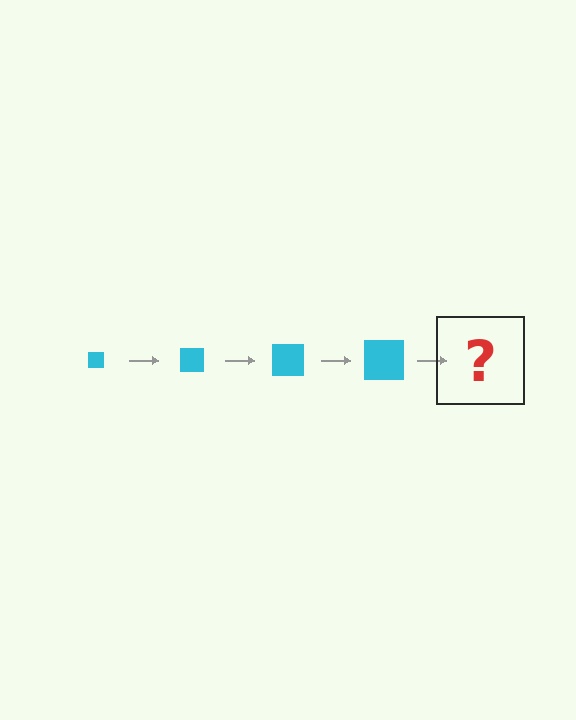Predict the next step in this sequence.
The next step is a cyan square, larger than the previous one.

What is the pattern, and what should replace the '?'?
The pattern is that the square gets progressively larger each step. The '?' should be a cyan square, larger than the previous one.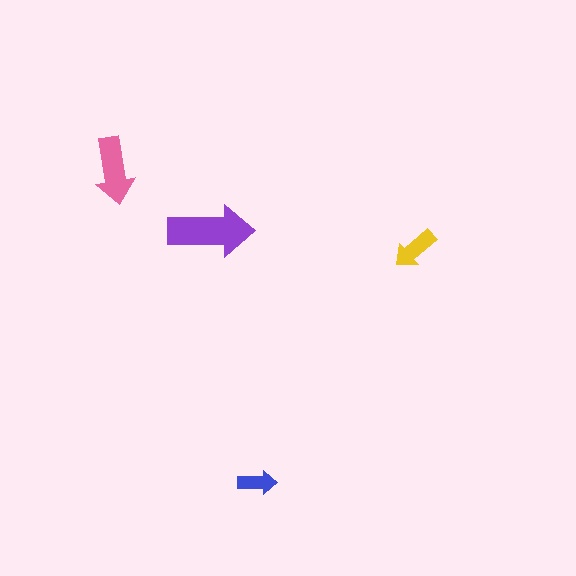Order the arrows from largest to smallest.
the purple one, the pink one, the yellow one, the blue one.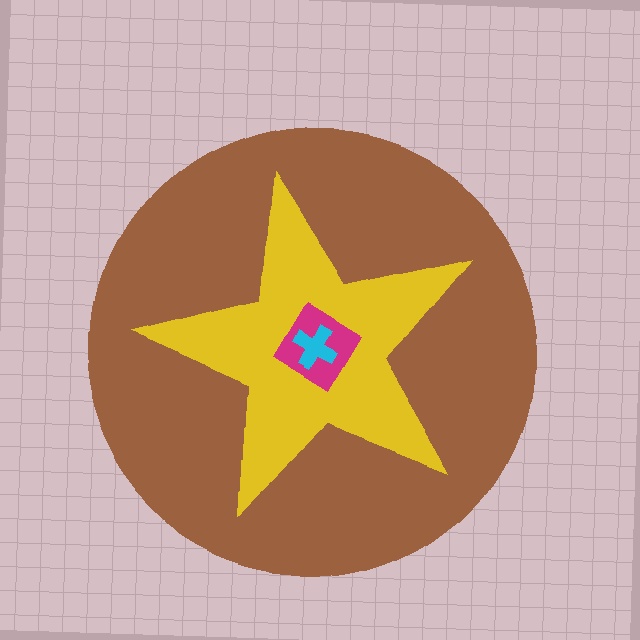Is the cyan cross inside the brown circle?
Yes.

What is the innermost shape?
The cyan cross.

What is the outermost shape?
The brown circle.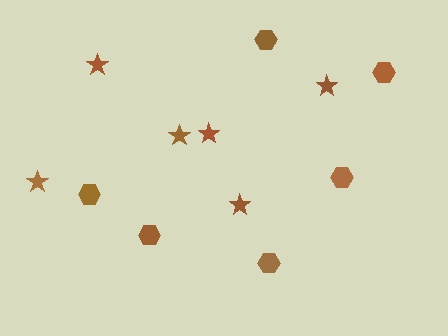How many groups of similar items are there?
There are 2 groups: one group of stars (6) and one group of hexagons (6).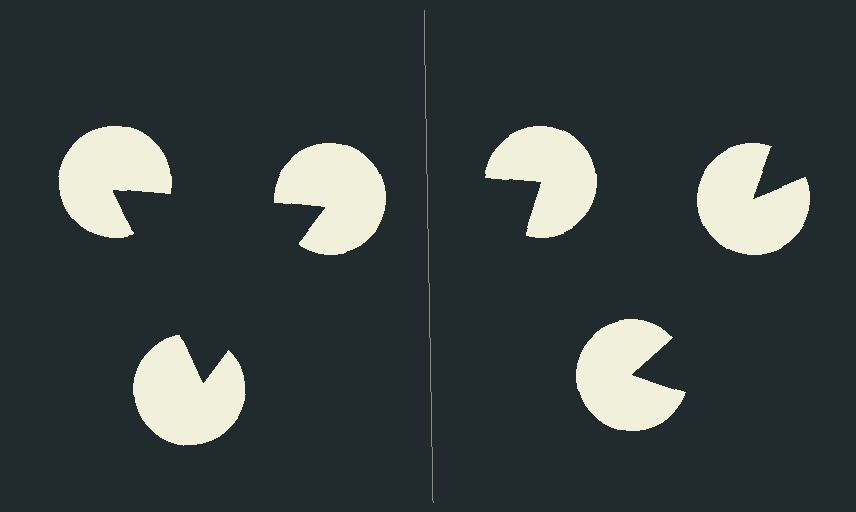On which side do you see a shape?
An illusory triangle appears on the left side. On the right side the wedge cuts are rotated, so no coherent shape forms.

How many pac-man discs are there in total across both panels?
6 — 3 on each side.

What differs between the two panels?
The pac-man discs are positioned identically on both sides; only the wedge orientations differ. On the left they align to a triangle; on the right they are misaligned.